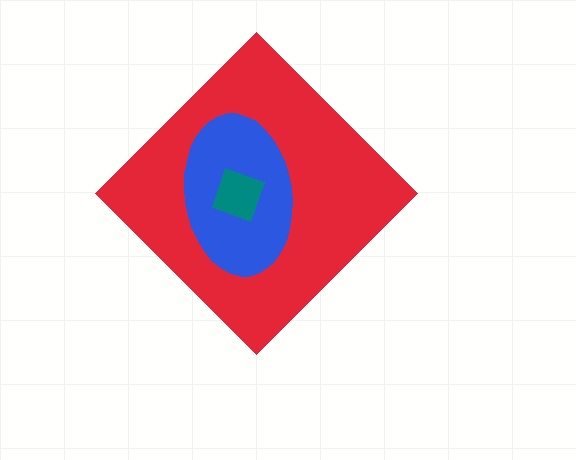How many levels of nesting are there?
3.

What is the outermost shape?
The red diamond.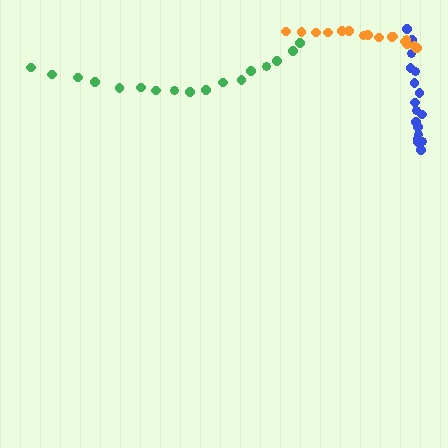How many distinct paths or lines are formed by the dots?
There are 3 distinct paths.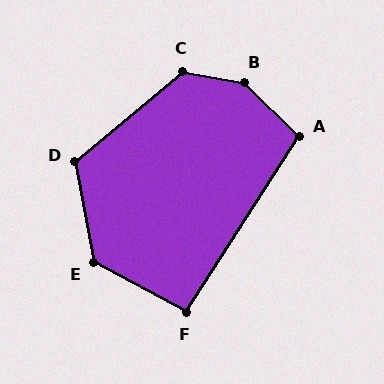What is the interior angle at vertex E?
Approximately 129 degrees (obtuse).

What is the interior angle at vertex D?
Approximately 119 degrees (obtuse).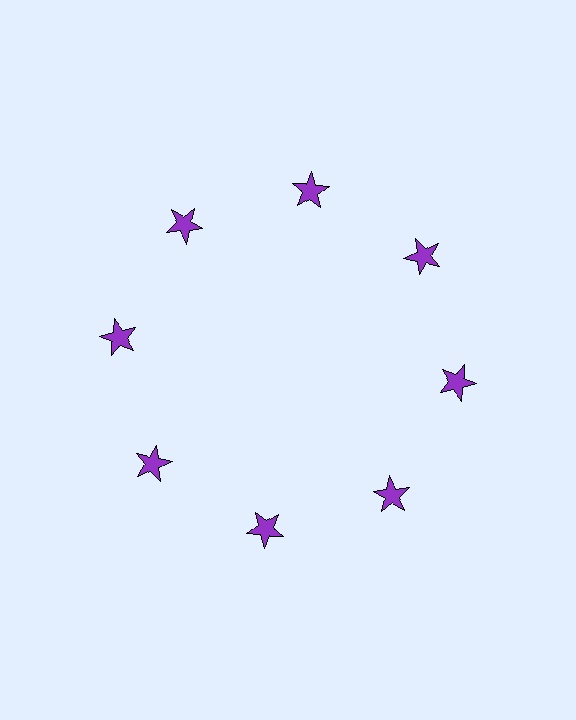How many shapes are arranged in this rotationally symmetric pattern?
There are 8 shapes, arranged in 8 groups of 1.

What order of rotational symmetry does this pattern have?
This pattern has 8-fold rotational symmetry.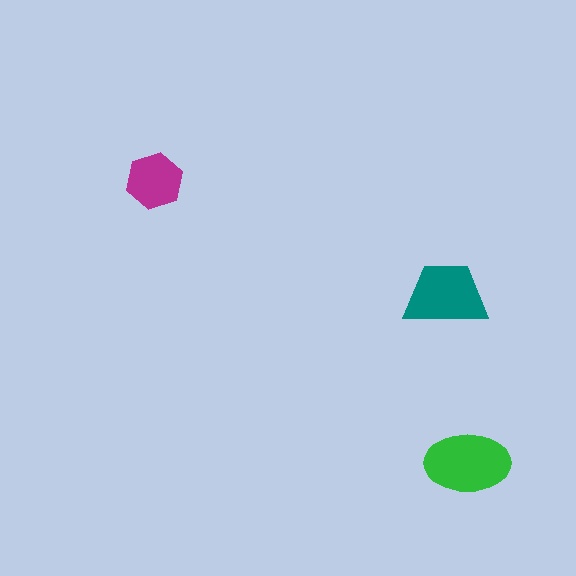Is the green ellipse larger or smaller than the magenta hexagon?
Larger.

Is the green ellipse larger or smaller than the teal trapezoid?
Larger.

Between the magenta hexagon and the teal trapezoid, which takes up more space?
The teal trapezoid.